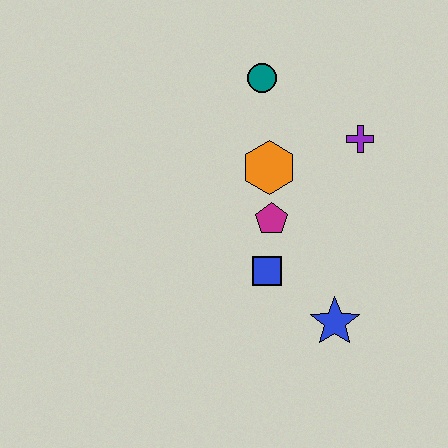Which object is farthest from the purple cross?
The blue star is farthest from the purple cross.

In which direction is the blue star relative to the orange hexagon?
The blue star is below the orange hexagon.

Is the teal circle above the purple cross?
Yes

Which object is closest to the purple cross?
The orange hexagon is closest to the purple cross.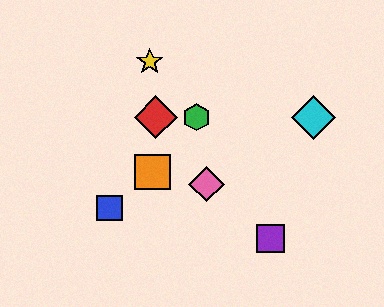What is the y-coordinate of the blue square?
The blue square is at y≈208.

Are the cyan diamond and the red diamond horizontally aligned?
Yes, both are at y≈117.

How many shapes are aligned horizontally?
3 shapes (the red diamond, the green hexagon, the cyan diamond) are aligned horizontally.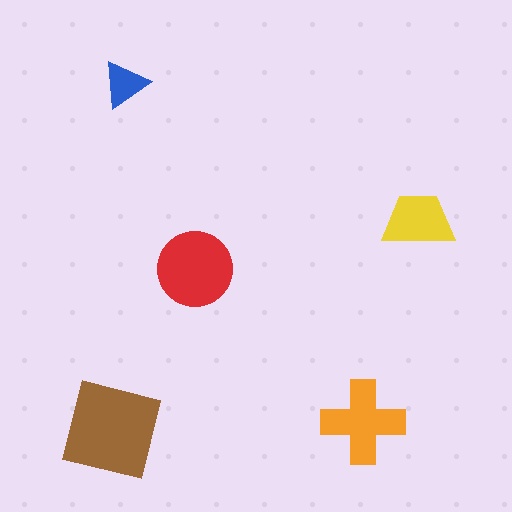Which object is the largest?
The brown square.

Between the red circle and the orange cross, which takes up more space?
The red circle.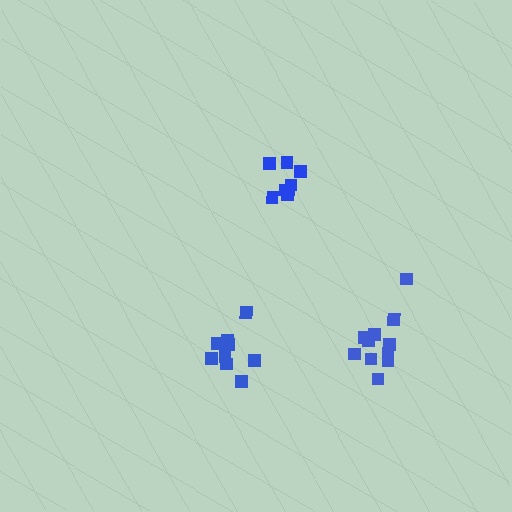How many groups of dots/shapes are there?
There are 3 groups.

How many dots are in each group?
Group 1: 11 dots, Group 2: 9 dots, Group 3: 7 dots (27 total).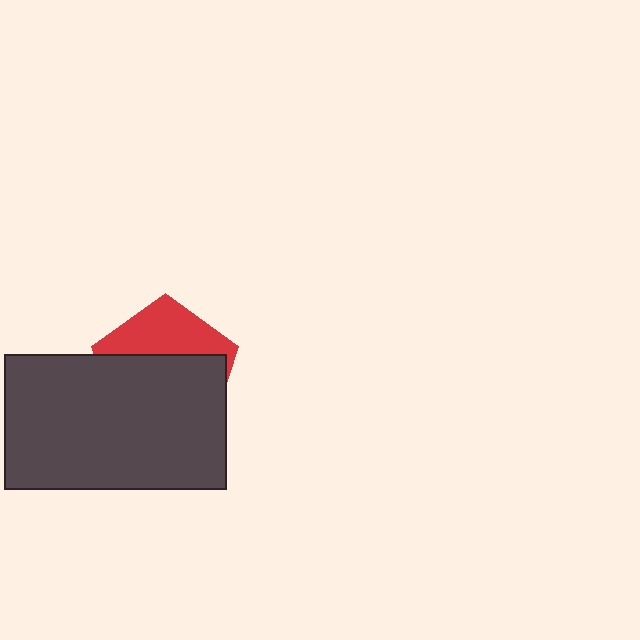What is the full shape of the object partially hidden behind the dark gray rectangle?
The partially hidden object is a red pentagon.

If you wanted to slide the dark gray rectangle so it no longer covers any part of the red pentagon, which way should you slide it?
Slide it down — that is the most direct way to separate the two shapes.